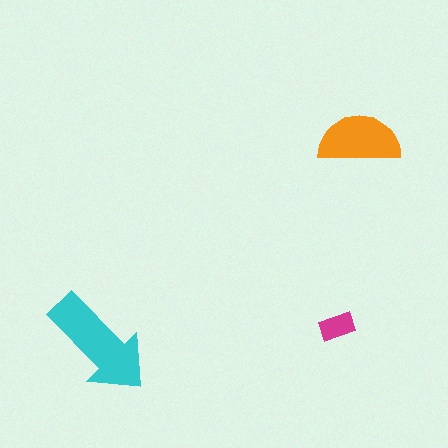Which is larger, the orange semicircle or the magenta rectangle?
The orange semicircle.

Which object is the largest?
The cyan arrow.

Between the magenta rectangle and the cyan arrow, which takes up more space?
The cyan arrow.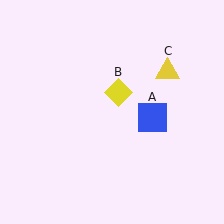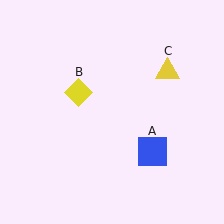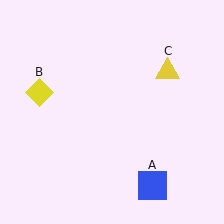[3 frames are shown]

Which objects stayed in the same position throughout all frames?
Yellow triangle (object C) remained stationary.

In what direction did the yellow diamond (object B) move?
The yellow diamond (object B) moved left.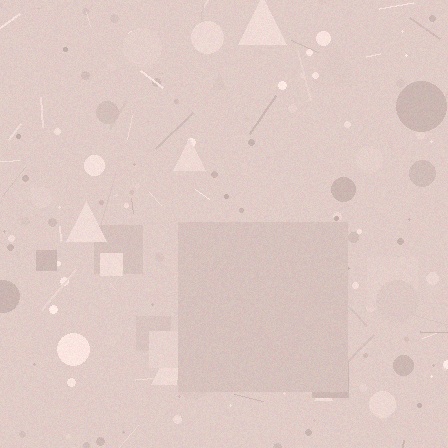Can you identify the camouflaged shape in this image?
The camouflaged shape is a square.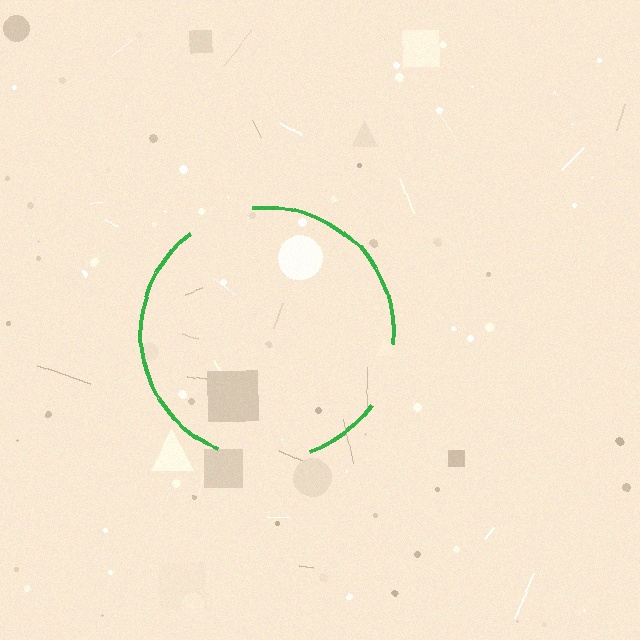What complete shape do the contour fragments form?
The contour fragments form a circle.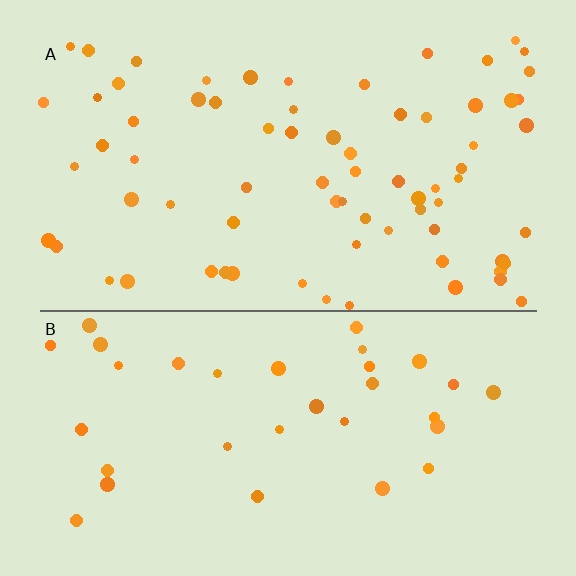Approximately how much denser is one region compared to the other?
Approximately 2.2× — region A over region B.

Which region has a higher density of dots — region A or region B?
A (the top).